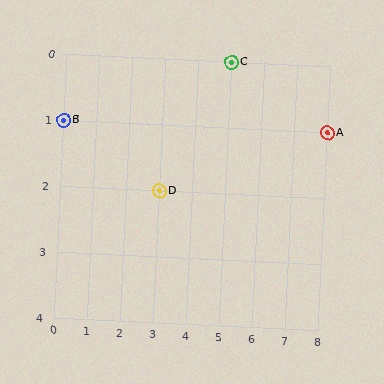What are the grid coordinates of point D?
Point D is at grid coordinates (3, 2).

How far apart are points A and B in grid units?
Points A and B are 8 columns apart.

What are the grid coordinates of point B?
Point B is at grid coordinates (0, 1).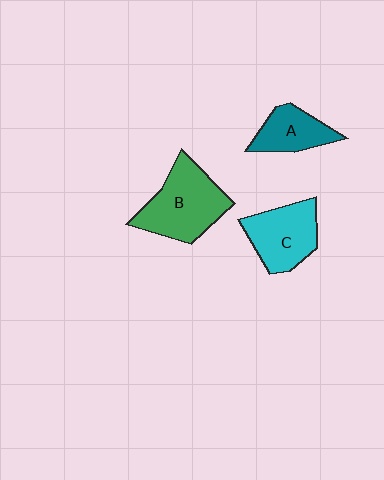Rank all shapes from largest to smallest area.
From largest to smallest: B (green), C (cyan), A (teal).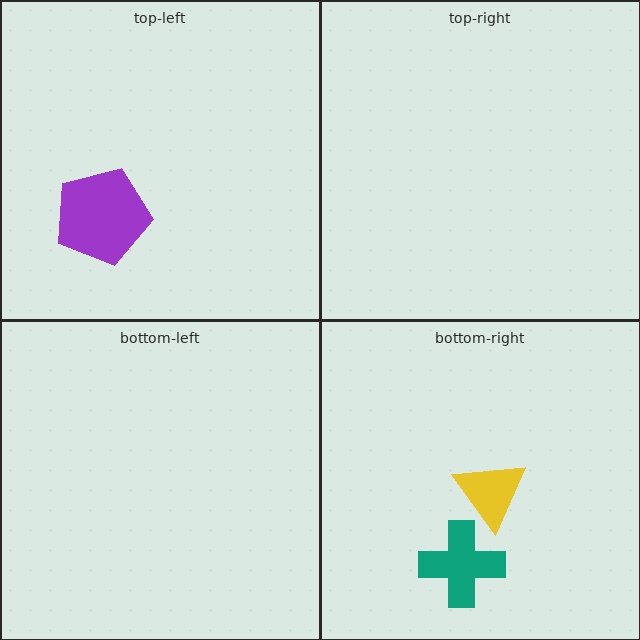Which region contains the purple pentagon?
The top-left region.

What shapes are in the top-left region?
The purple pentagon.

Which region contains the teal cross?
The bottom-right region.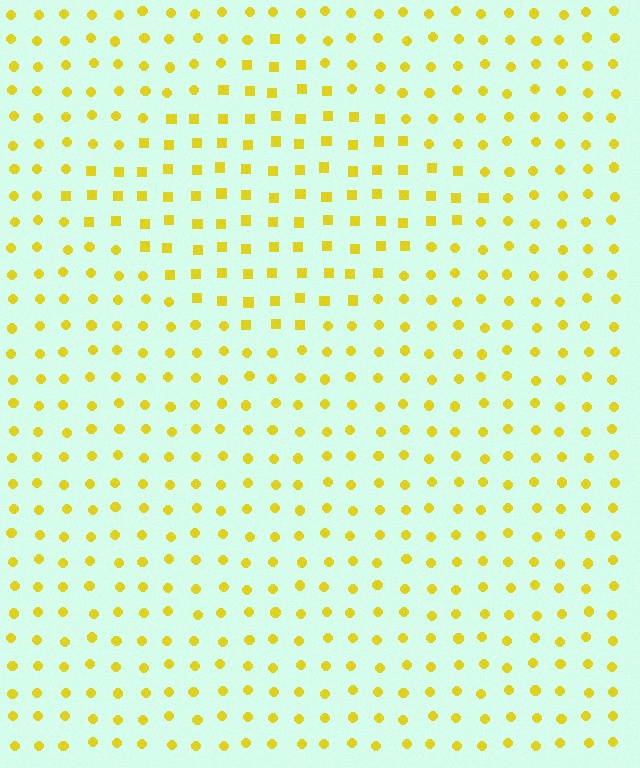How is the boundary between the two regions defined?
The boundary is defined by a change in element shape: squares inside vs. circles outside. All elements share the same color and spacing.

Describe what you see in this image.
The image is filled with small yellow elements arranged in a uniform grid. A diamond-shaped region contains squares, while the surrounding area contains circles. The boundary is defined purely by the change in element shape.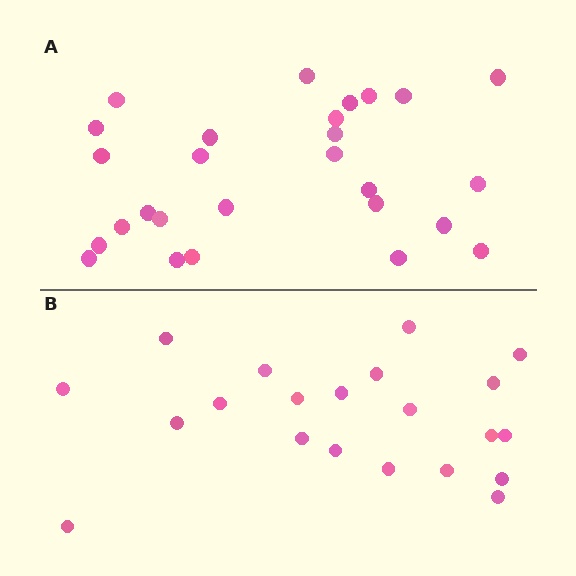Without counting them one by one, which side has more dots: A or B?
Region A (the top region) has more dots.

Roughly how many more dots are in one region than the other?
Region A has about 6 more dots than region B.